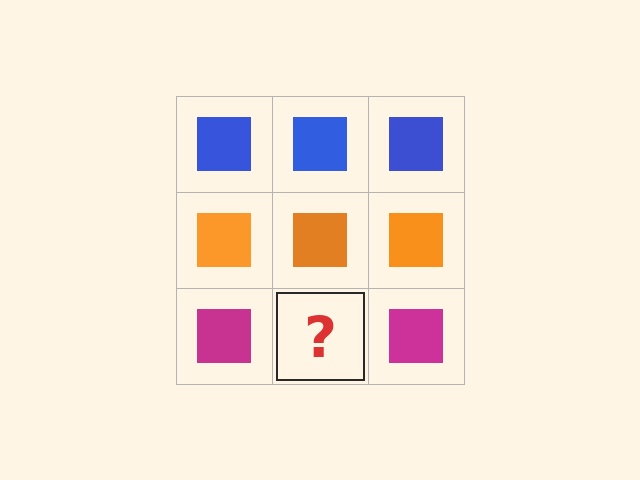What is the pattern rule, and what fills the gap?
The rule is that each row has a consistent color. The gap should be filled with a magenta square.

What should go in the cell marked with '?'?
The missing cell should contain a magenta square.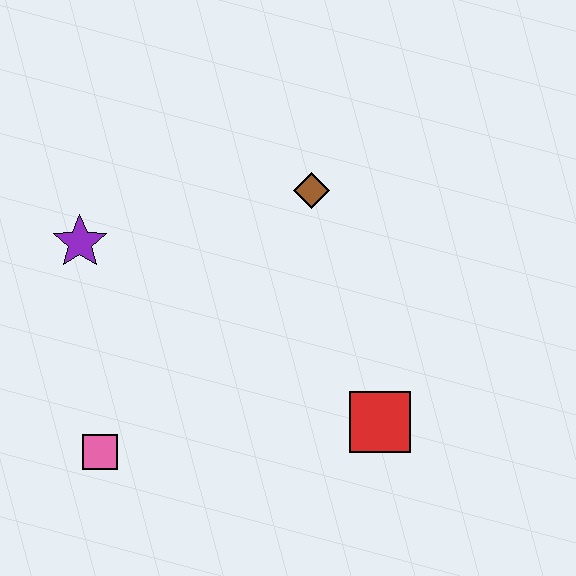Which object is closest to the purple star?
The pink square is closest to the purple star.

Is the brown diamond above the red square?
Yes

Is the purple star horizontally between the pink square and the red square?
No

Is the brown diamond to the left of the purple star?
No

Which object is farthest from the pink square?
The brown diamond is farthest from the pink square.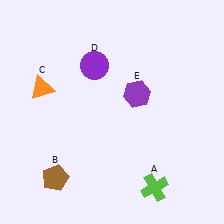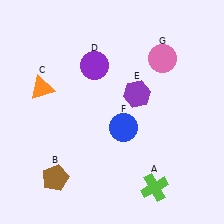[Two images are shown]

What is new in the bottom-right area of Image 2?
A blue circle (F) was added in the bottom-right area of Image 2.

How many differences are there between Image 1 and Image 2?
There are 2 differences between the two images.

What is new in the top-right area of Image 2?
A pink circle (G) was added in the top-right area of Image 2.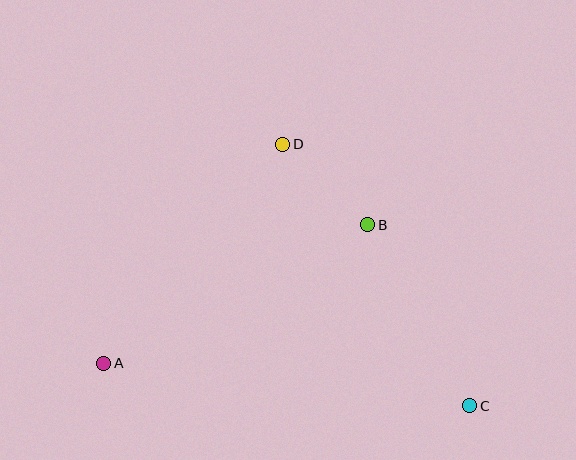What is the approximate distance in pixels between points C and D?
The distance between C and D is approximately 321 pixels.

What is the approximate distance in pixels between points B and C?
The distance between B and C is approximately 208 pixels.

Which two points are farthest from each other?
Points A and C are farthest from each other.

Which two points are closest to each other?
Points B and D are closest to each other.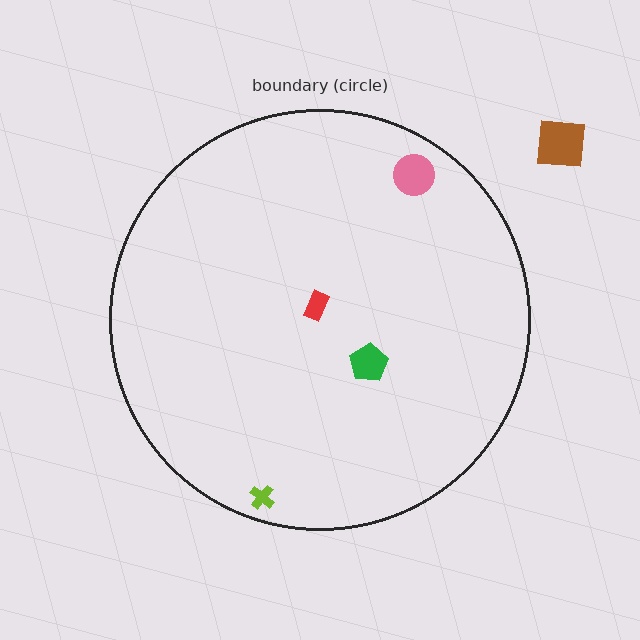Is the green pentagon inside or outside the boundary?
Inside.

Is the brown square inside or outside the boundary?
Outside.